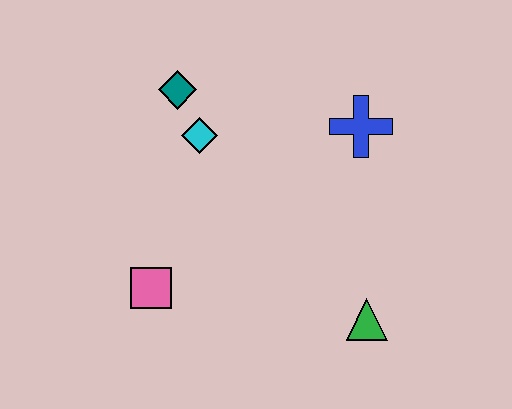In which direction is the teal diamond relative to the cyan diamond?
The teal diamond is above the cyan diamond.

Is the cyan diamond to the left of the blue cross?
Yes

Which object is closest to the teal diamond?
The cyan diamond is closest to the teal diamond.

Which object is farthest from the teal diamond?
The green triangle is farthest from the teal diamond.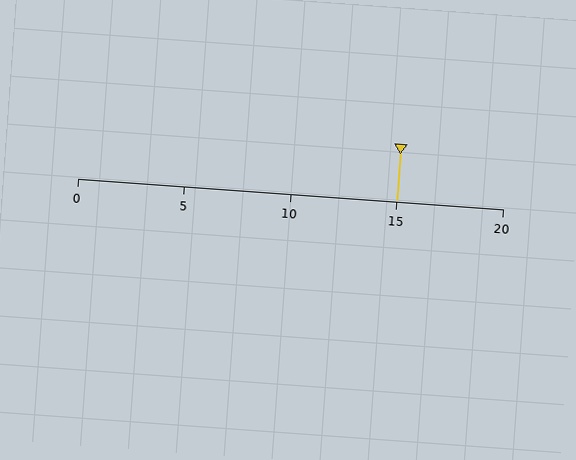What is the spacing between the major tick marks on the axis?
The major ticks are spaced 5 apart.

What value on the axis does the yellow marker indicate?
The marker indicates approximately 15.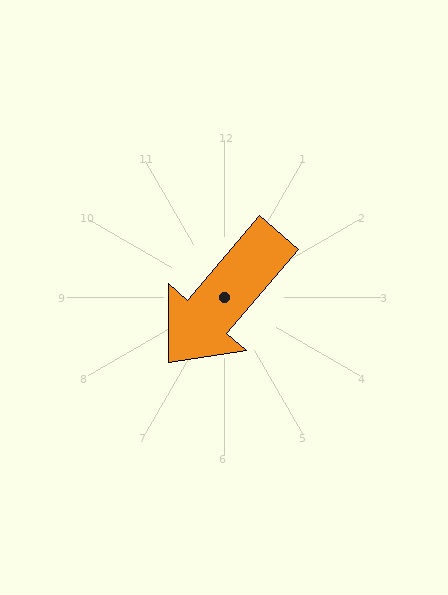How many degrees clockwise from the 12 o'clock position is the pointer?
Approximately 220 degrees.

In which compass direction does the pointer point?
Southwest.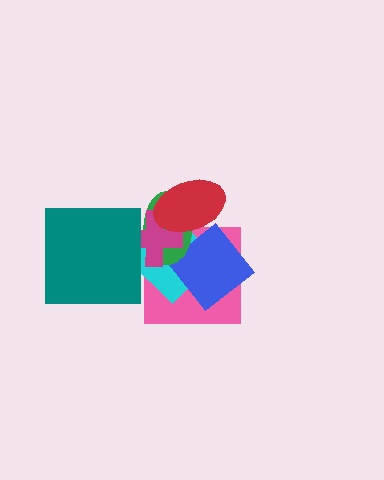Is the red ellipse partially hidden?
No, no other shape covers it.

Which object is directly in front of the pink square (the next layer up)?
The cyan diamond is directly in front of the pink square.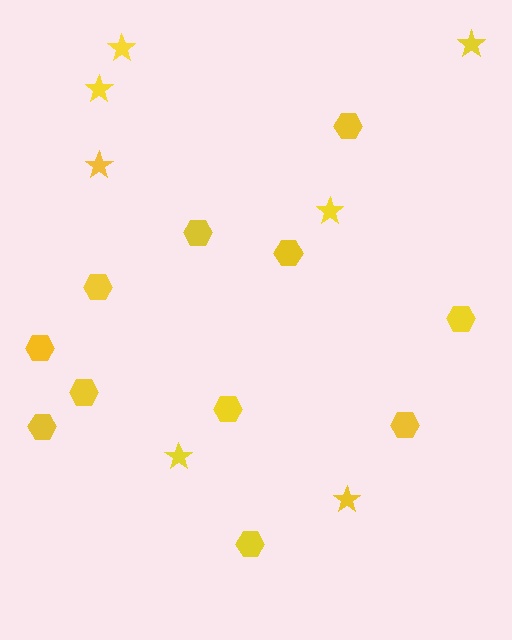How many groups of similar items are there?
There are 2 groups: one group of stars (7) and one group of hexagons (11).